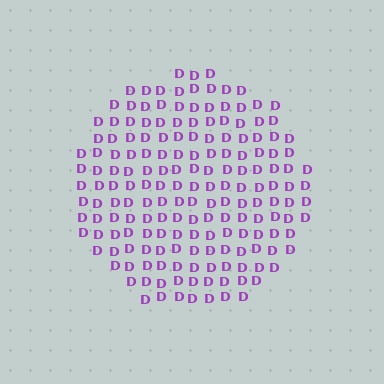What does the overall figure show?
The overall figure shows a circle.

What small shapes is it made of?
It is made of small letter D's.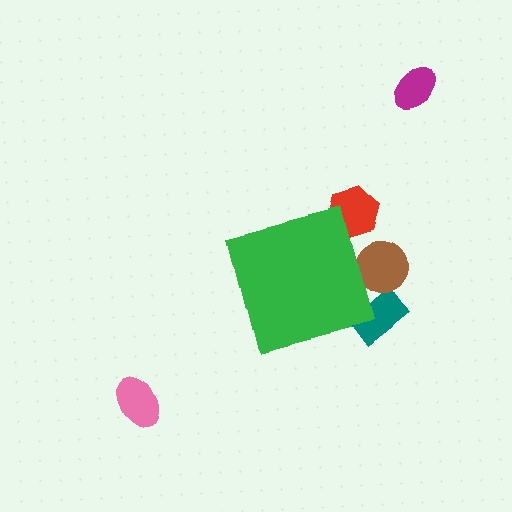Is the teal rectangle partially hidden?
Yes, the teal rectangle is partially hidden behind the green square.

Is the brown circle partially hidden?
Yes, the brown circle is partially hidden behind the green square.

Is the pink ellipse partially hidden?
No, the pink ellipse is fully visible.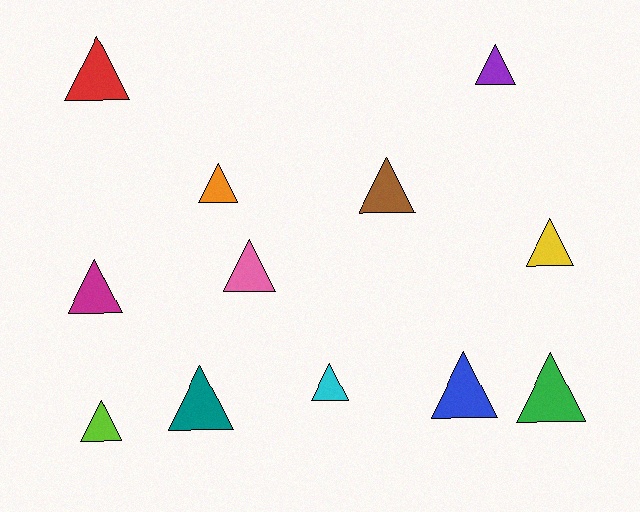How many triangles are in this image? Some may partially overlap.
There are 12 triangles.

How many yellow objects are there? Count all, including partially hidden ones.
There is 1 yellow object.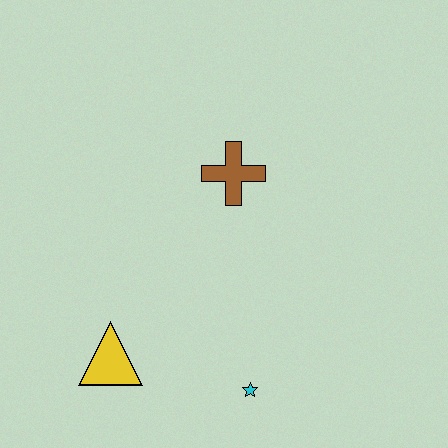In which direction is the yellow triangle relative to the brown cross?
The yellow triangle is below the brown cross.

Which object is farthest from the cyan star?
The brown cross is farthest from the cyan star.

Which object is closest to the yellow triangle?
The cyan star is closest to the yellow triangle.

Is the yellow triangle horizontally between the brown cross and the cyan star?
No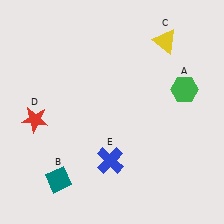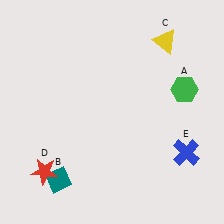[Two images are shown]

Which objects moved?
The objects that moved are: the red star (D), the blue cross (E).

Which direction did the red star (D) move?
The red star (D) moved down.